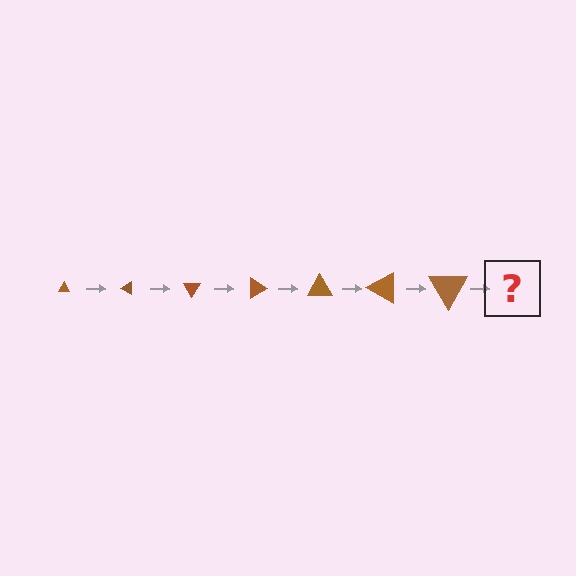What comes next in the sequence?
The next element should be a triangle, larger than the previous one and rotated 210 degrees from the start.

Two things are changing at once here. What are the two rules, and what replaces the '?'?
The two rules are that the triangle grows larger each step and it rotates 30 degrees each step. The '?' should be a triangle, larger than the previous one and rotated 210 degrees from the start.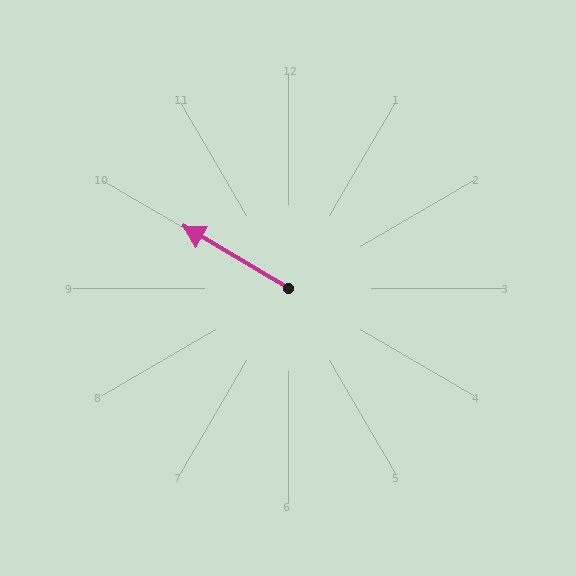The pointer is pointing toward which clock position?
Roughly 10 o'clock.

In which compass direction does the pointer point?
Northwest.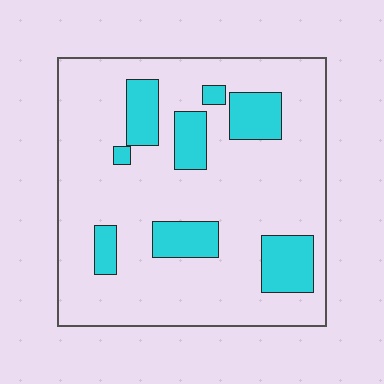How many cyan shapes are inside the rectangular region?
8.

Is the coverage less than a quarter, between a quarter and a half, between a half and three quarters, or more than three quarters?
Less than a quarter.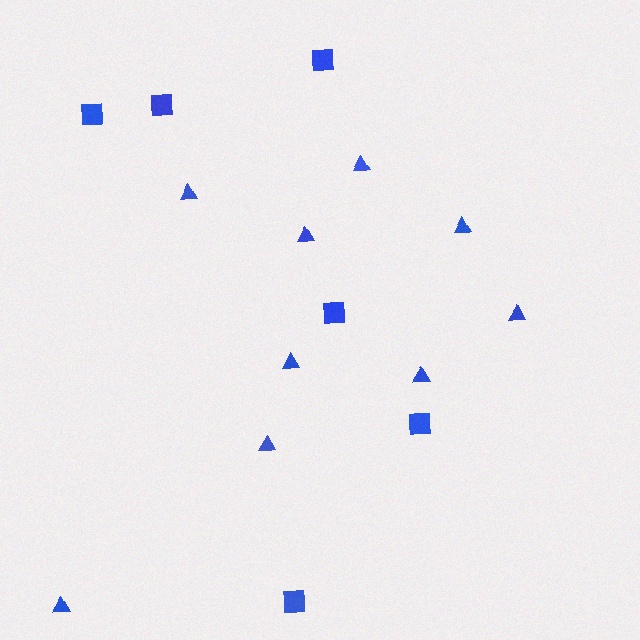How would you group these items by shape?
There are 2 groups: one group of triangles (9) and one group of squares (6).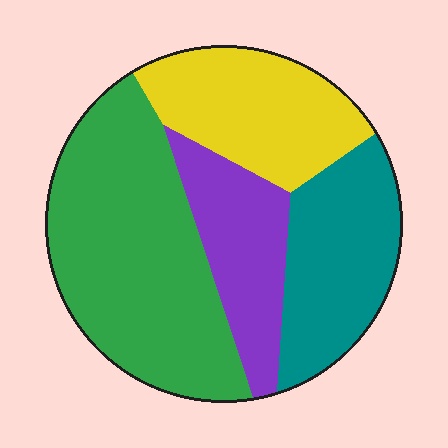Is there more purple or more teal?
Teal.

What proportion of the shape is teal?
Teal takes up about one fifth (1/5) of the shape.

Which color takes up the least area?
Purple, at roughly 15%.